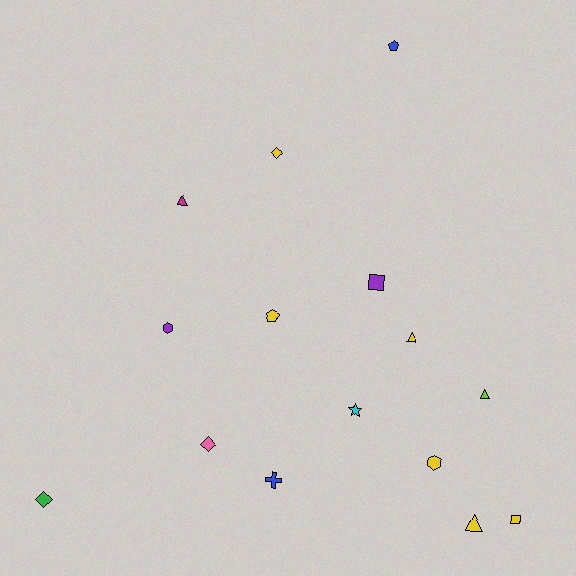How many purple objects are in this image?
There are 2 purple objects.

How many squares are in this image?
There are 2 squares.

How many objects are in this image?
There are 15 objects.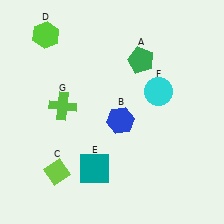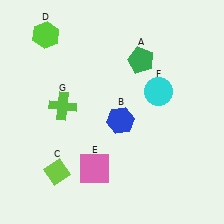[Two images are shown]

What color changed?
The square (E) changed from teal in Image 1 to pink in Image 2.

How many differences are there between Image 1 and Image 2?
There is 1 difference between the two images.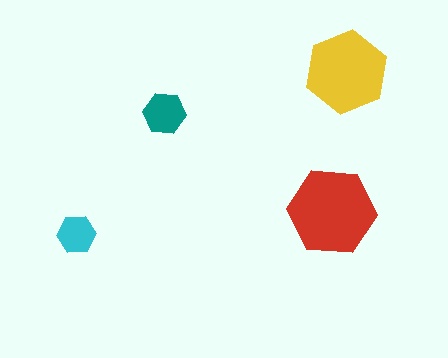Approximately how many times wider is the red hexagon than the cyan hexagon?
About 2.5 times wider.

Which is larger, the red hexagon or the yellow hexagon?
The red one.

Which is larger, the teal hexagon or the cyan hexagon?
The teal one.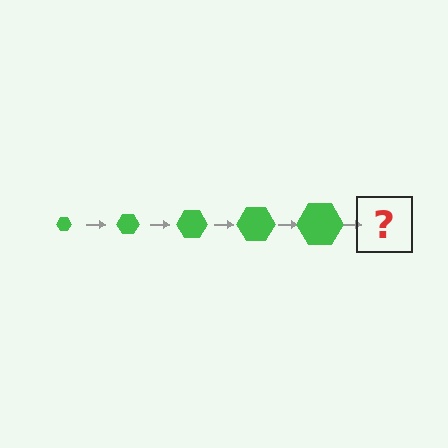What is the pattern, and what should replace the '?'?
The pattern is that the hexagon gets progressively larger each step. The '?' should be a green hexagon, larger than the previous one.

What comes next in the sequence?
The next element should be a green hexagon, larger than the previous one.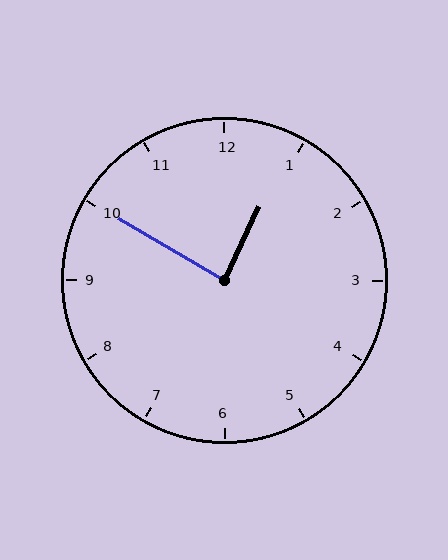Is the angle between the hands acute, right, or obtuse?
It is right.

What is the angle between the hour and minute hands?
Approximately 85 degrees.